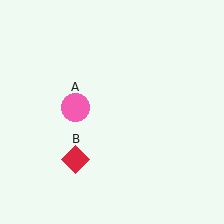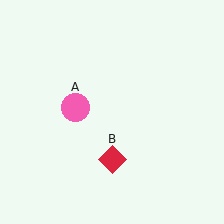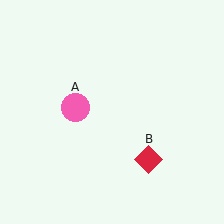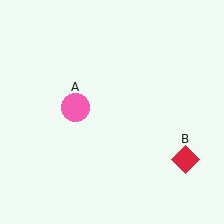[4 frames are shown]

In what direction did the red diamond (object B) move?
The red diamond (object B) moved right.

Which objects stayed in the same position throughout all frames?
Pink circle (object A) remained stationary.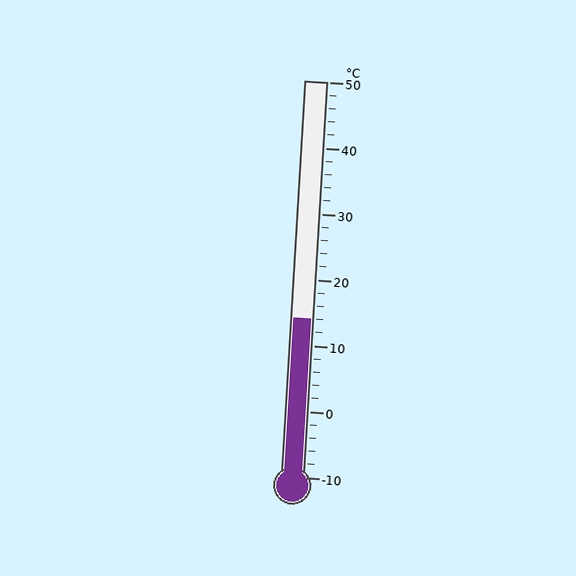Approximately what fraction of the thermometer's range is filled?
The thermometer is filled to approximately 40% of its range.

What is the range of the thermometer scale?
The thermometer scale ranges from -10°C to 50°C.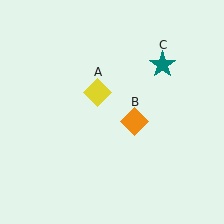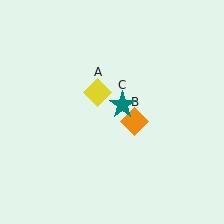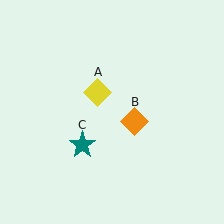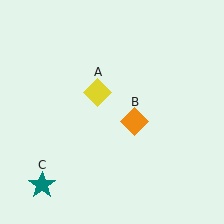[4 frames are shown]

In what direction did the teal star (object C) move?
The teal star (object C) moved down and to the left.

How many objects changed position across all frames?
1 object changed position: teal star (object C).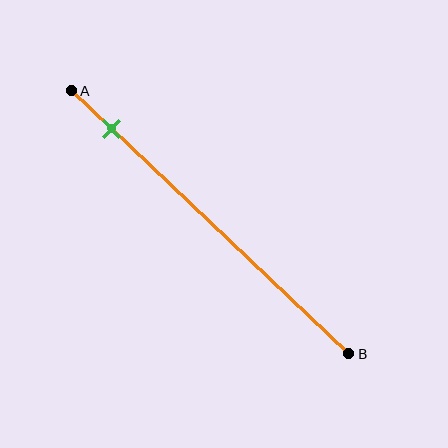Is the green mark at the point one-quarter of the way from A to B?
No, the mark is at about 15% from A, not at the 25% one-quarter point.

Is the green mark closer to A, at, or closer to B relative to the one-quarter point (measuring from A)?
The green mark is closer to point A than the one-quarter point of segment AB.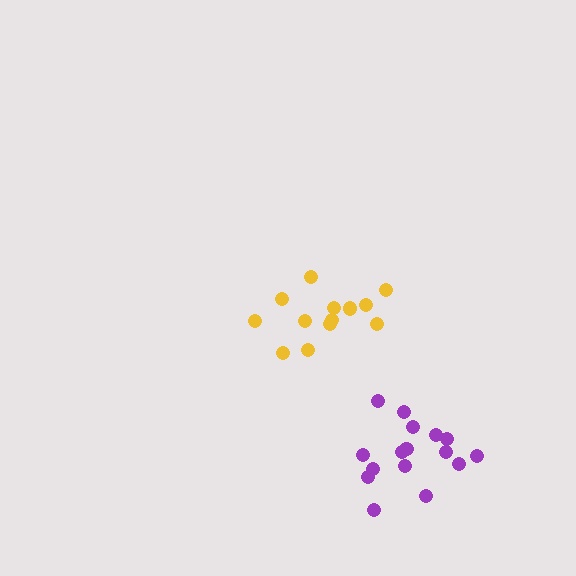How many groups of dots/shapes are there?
There are 2 groups.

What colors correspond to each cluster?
The clusters are colored: yellow, purple.